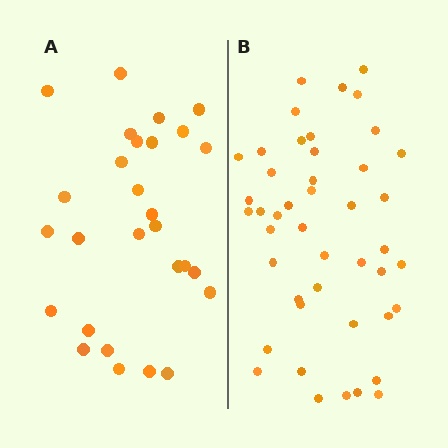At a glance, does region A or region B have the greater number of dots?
Region B (the right region) has more dots.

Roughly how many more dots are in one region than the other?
Region B has approximately 15 more dots than region A.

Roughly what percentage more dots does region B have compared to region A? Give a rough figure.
About 60% more.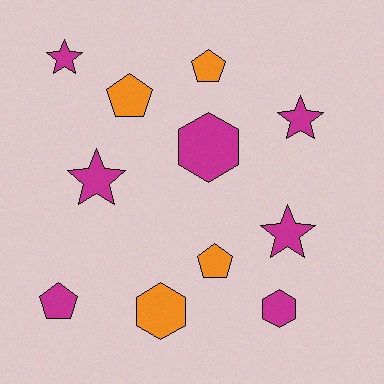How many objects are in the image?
There are 11 objects.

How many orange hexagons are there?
There is 1 orange hexagon.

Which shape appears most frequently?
Star, with 4 objects.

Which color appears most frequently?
Magenta, with 7 objects.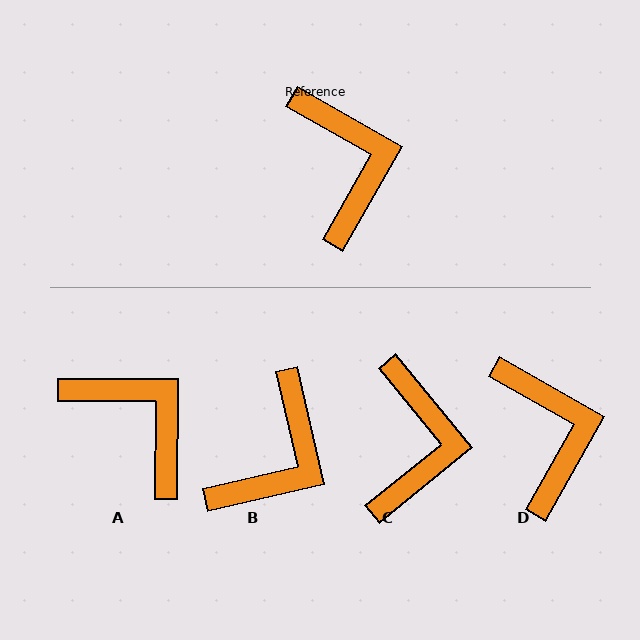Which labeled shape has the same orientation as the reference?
D.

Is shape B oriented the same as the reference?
No, it is off by about 47 degrees.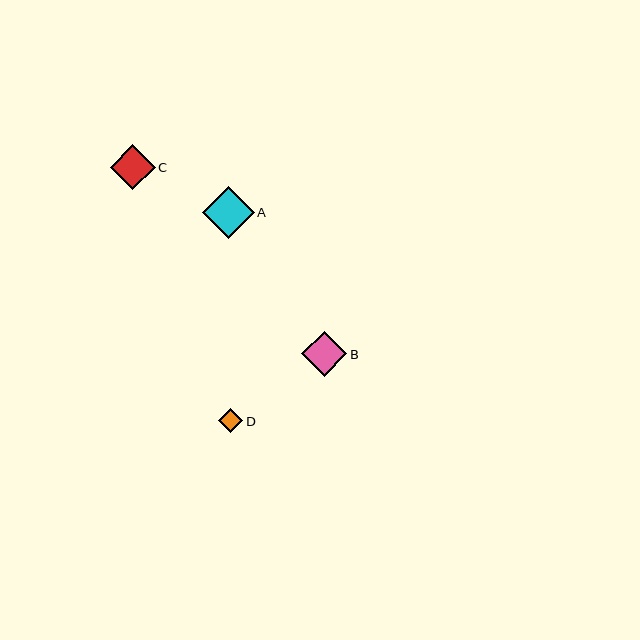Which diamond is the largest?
Diamond A is the largest with a size of approximately 52 pixels.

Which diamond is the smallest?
Diamond D is the smallest with a size of approximately 24 pixels.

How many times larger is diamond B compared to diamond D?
Diamond B is approximately 1.9 times the size of diamond D.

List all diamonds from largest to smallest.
From largest to smallest: A, B, C, D.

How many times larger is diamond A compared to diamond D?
Diamond A is approximately 2.2 times the size of diamond D.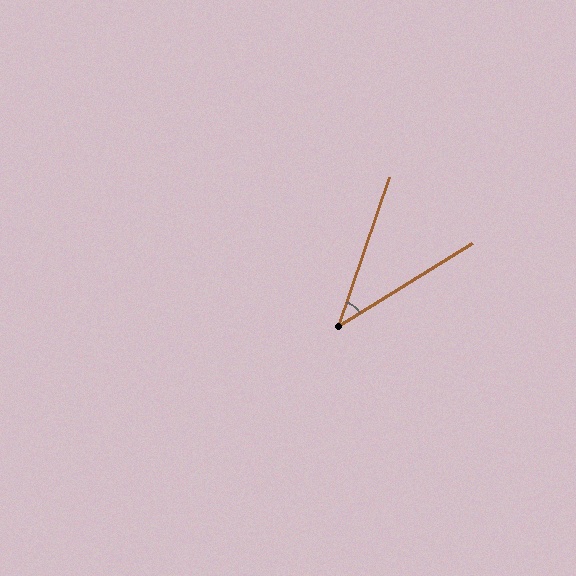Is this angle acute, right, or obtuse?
It is acute.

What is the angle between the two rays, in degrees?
Approximately 39 degrees.